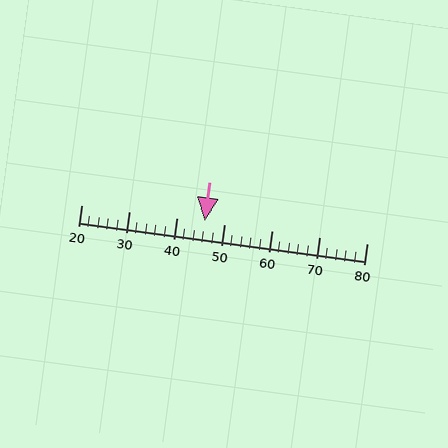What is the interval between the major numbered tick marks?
The major tick marks are spaced 10 units apart.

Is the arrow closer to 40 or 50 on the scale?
The arrow is closer to 50.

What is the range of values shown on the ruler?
The ruler shows values from 20 to 80.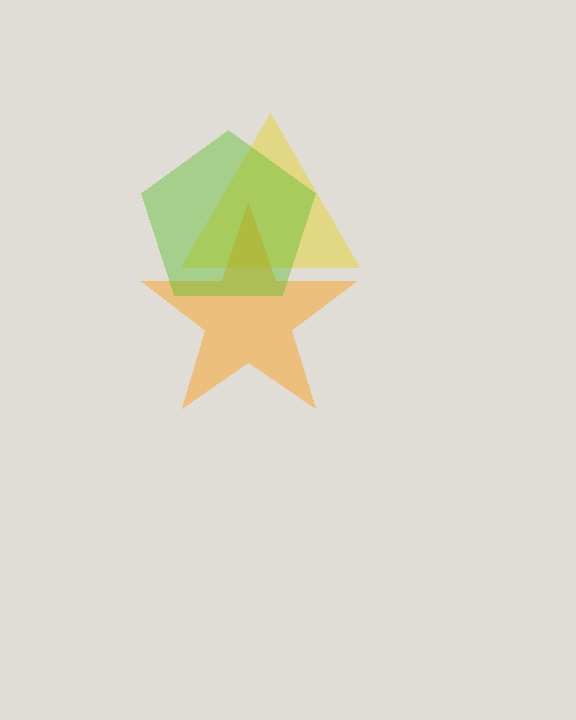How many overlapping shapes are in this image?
There are 3 overlapping shapes in the image.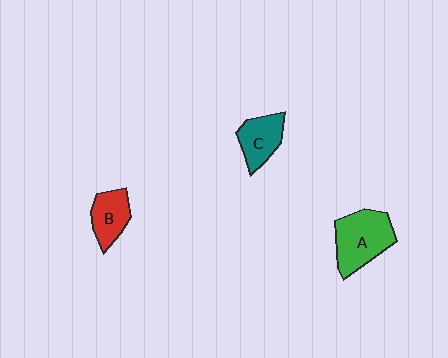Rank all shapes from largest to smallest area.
From largest to smallest: A (green), C (teal), B (red).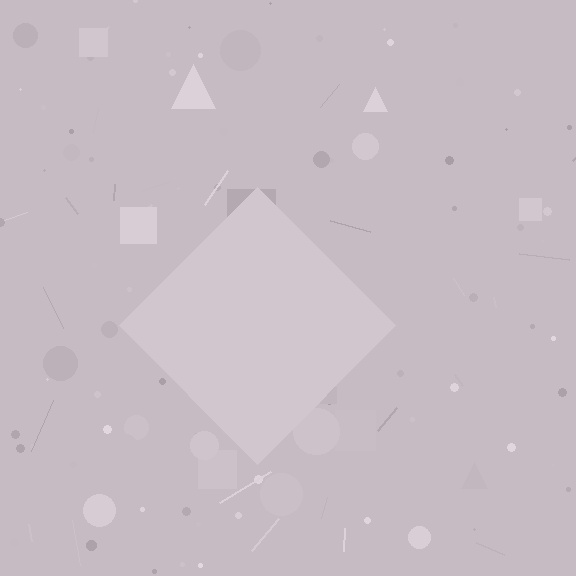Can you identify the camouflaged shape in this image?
The camouflaged shape is a diamond.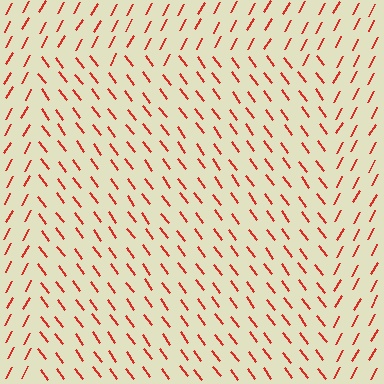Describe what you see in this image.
The image is filled with small red line segments. A rectangle region in the image has lines oriented differently from the surrounding lines, creating a visible texture boundary.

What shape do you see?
I see a rectangle.